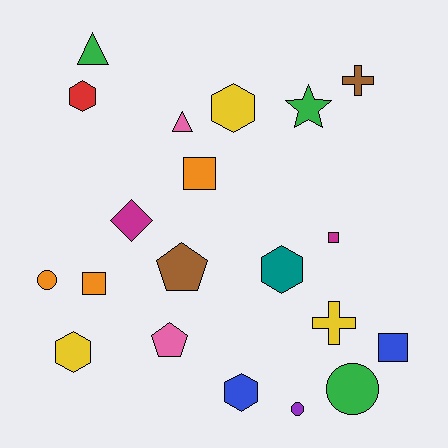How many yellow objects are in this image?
There are 3 yellow objects.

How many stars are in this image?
There is 1 star.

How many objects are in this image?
There are 20 objects.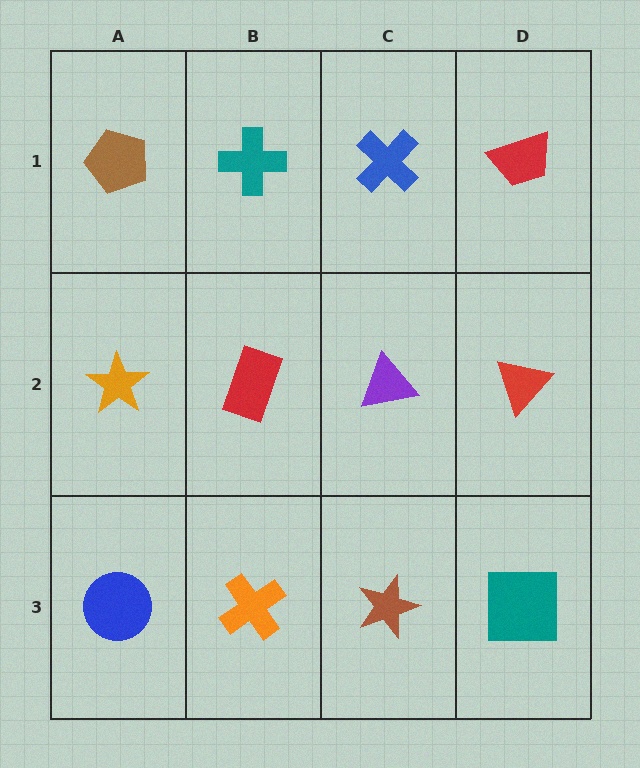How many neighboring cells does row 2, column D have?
3.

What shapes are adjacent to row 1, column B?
A red rectangle (row 2, column B), a brown pentagon (row 1, column A), a blue cross (row 1, column C).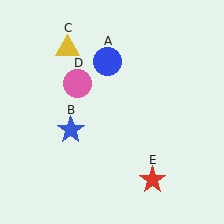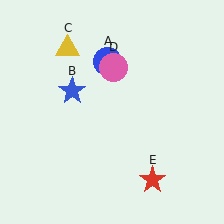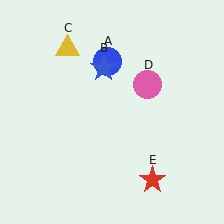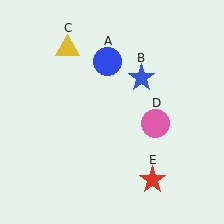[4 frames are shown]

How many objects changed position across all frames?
2 objects changed position: blue star (object B), pink circle (object D).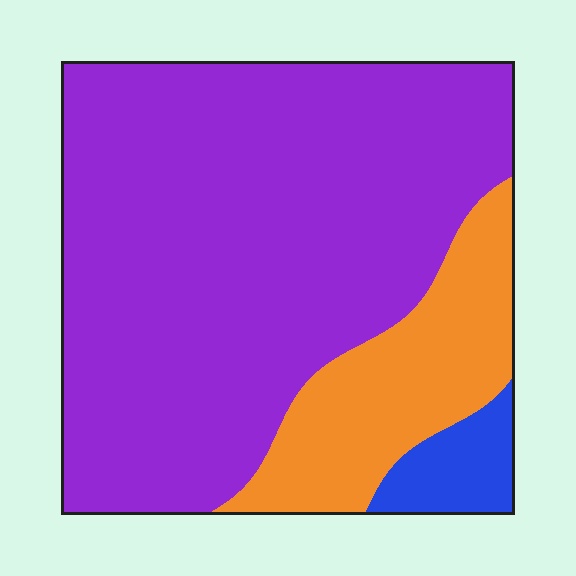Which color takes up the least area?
Blue, at roughly 5%.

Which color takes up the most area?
Purple, at roughly 75%.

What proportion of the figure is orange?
Orange takes up about one fifth (1/5) of the figure.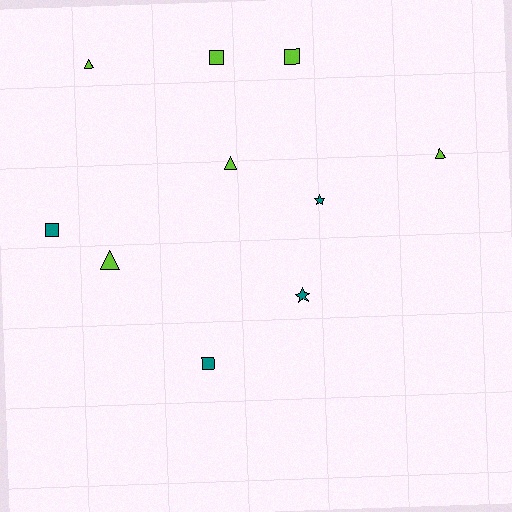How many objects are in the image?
There are 10 objects.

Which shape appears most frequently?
Square, with 4 objects.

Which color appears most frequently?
Lime, with 6 objects.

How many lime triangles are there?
There are 4 lime triangles.